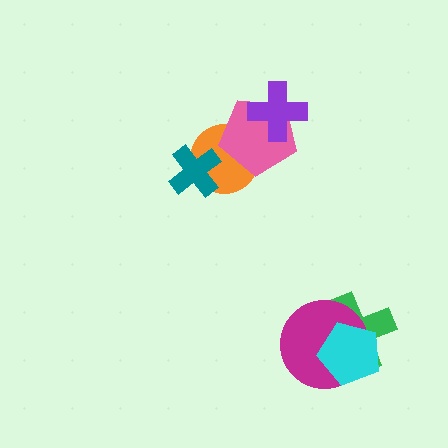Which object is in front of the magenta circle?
The cyan pentagon is in front of the magenta circle.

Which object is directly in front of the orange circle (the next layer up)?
The pink pentagon is directly in front of the orange circle.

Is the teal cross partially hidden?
No, no other shape covers it.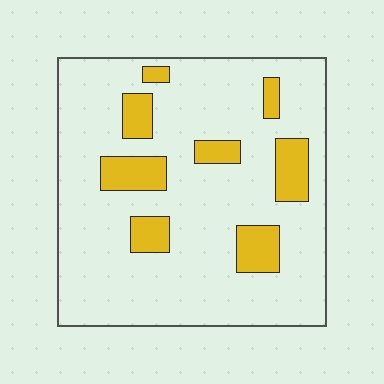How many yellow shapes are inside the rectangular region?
8.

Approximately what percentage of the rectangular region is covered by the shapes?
Approximately 15%.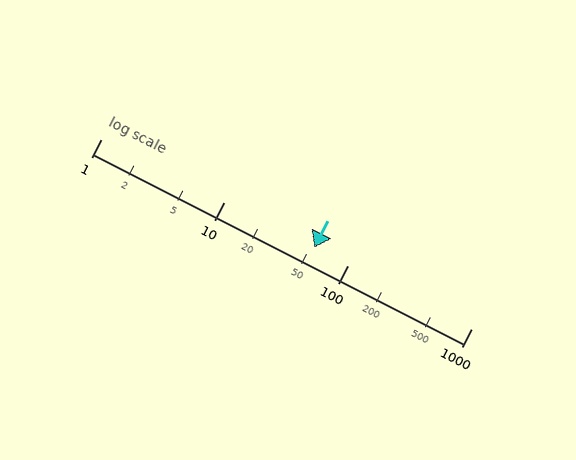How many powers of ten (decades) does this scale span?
The scale spans 3 decades, from 1 to 1000.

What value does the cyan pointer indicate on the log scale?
The pointer indicates approximately 53.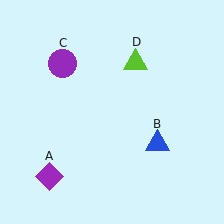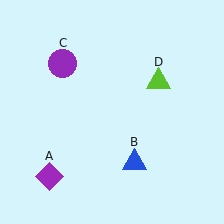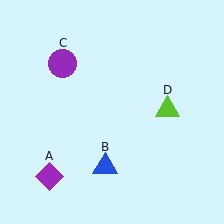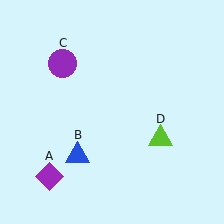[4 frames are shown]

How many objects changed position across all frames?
2 objects changed position: blue triangle (object B), lime triangle (object D).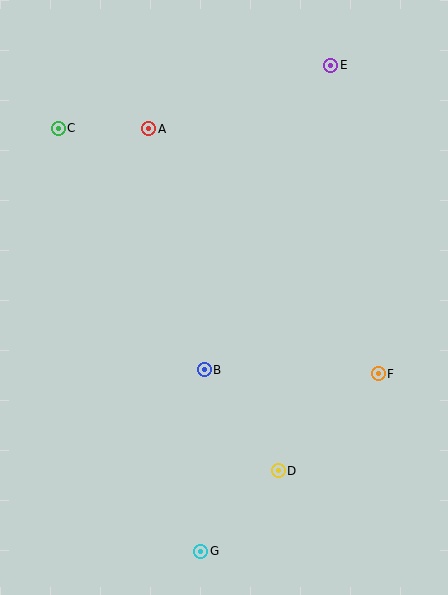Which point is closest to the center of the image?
Point B at (204, 370) is closest to the center.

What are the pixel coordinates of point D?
Point D is at (278, 471).